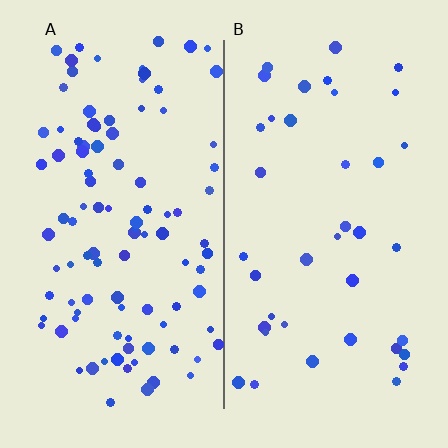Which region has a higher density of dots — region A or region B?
A (the left).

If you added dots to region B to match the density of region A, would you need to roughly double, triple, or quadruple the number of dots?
Approximately triple.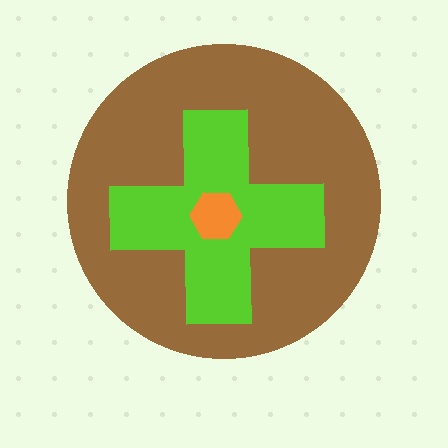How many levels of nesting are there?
3.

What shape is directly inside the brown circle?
The lime cross.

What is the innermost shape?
The orange hexagon.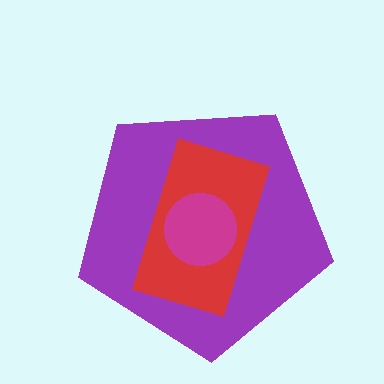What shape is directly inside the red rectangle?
The magenta circle.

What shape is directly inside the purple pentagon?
The red rectangle.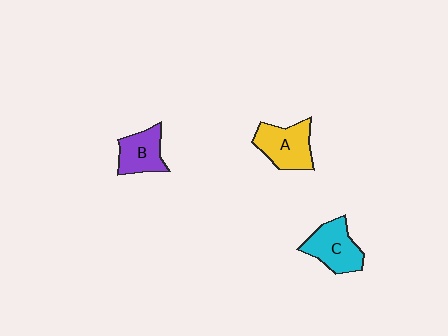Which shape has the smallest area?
Shape B (purple).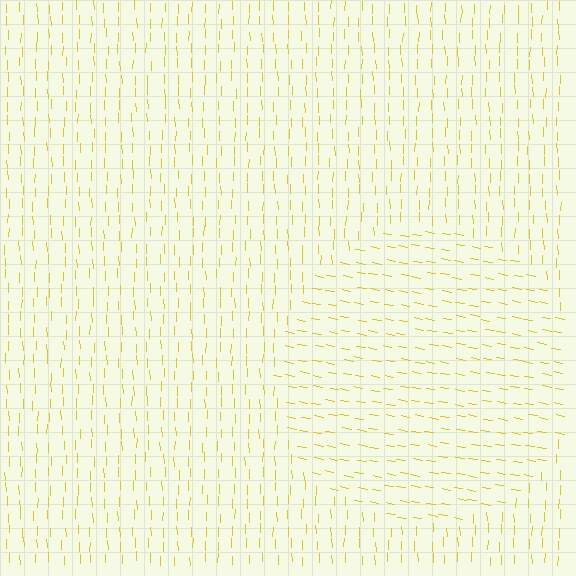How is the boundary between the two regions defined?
The boundary is defined purely by a change in line orientation (approximately 80 degrees difference). All lines are the same color and thickness.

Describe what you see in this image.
The image is filled with small yellow line segments. A circle region in the image has lines oriented differently from the surrounding lines, creating a visible texture boundary.